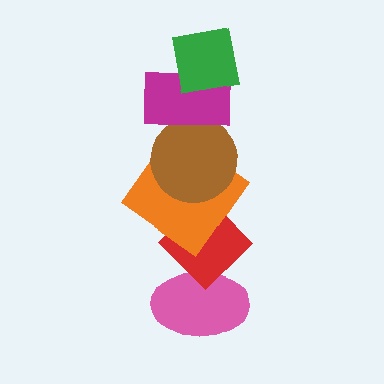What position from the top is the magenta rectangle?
The magenta rectangle is 2nd from the top.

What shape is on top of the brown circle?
The magenta rectangle is on top of the brown circle.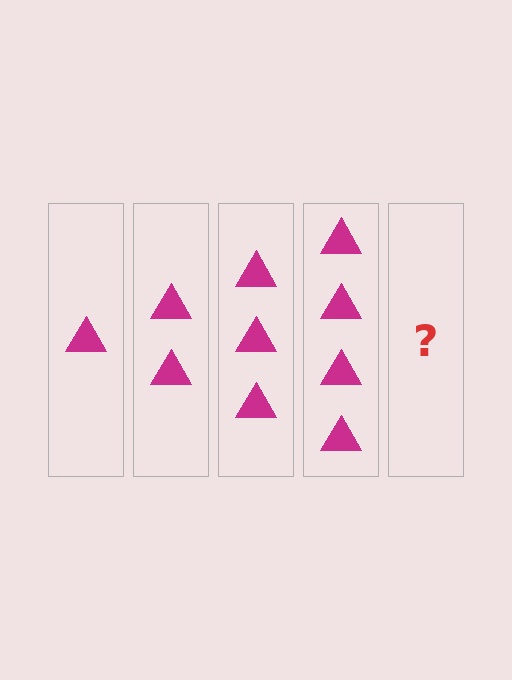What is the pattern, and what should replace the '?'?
The pattern is that each step adds one more triangle. The '?' should be 5 triangles.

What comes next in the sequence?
The next element should be 5 triangles.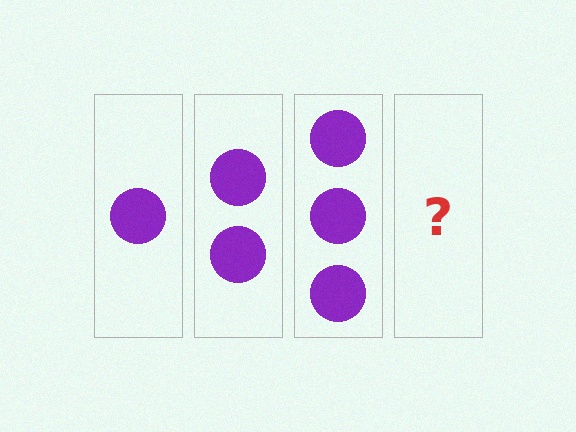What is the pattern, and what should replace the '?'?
The pattern is that each step adds one more circle. The '?' should be 4 circles.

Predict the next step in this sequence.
The next step is 4 circles.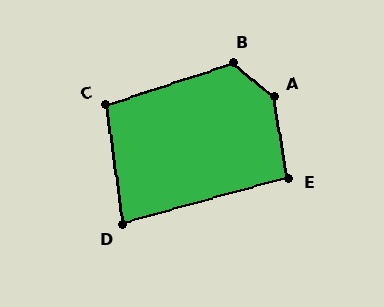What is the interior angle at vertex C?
Approximately 100 degrees (obtuse).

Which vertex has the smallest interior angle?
D, at approximately 82 degrees.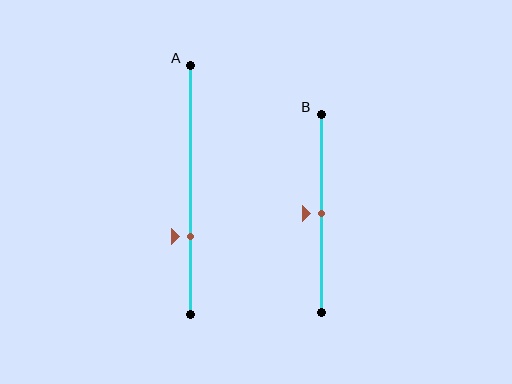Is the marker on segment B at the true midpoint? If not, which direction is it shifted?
Yes, the marker on segment B is at the true midpoint.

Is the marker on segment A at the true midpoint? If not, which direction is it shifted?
No, the marker on segment A is shifted downward by about 19% of the segment length.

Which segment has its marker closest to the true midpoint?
Segment B has its marker closest to the true midpoint.